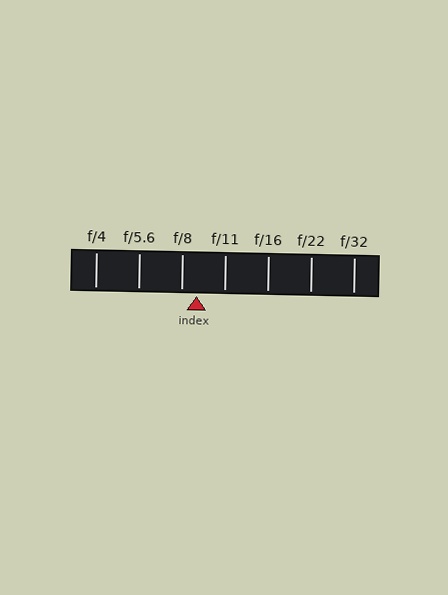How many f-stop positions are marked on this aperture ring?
There are 7 f-stop positions marked.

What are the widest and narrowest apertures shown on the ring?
The widest aperture shown is f/4 and the narrowest is f/32.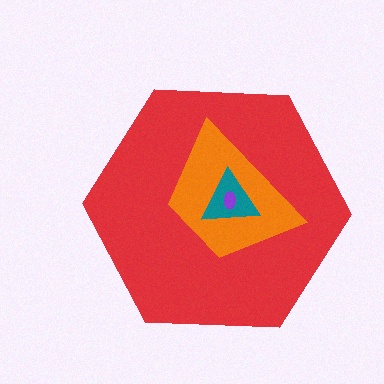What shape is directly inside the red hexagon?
The orange trapezoid.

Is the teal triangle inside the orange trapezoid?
Yes.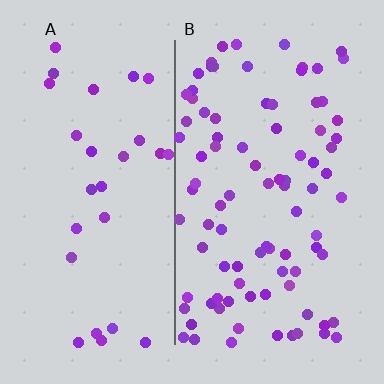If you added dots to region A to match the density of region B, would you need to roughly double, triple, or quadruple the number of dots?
Approximately triple.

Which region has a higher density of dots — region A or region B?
B (the right).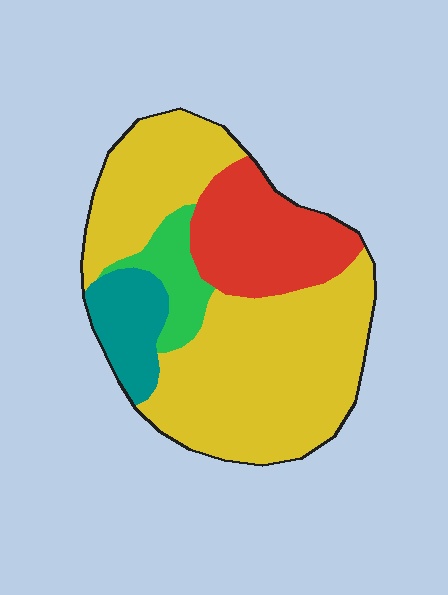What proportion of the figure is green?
Green takes up about one tenth (1/10) of the figure.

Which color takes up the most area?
Yellow, at roughly 60%.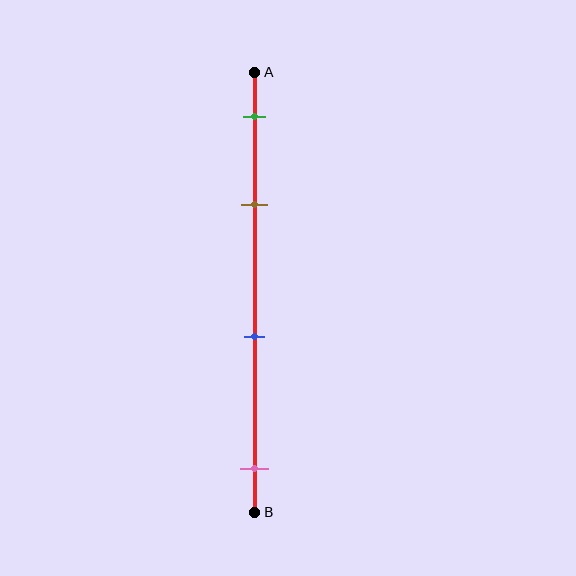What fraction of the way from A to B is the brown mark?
The brown mark is approximately 30% (0.3) of the way from A to B.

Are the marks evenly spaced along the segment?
No, the marks are not evenly spaced.